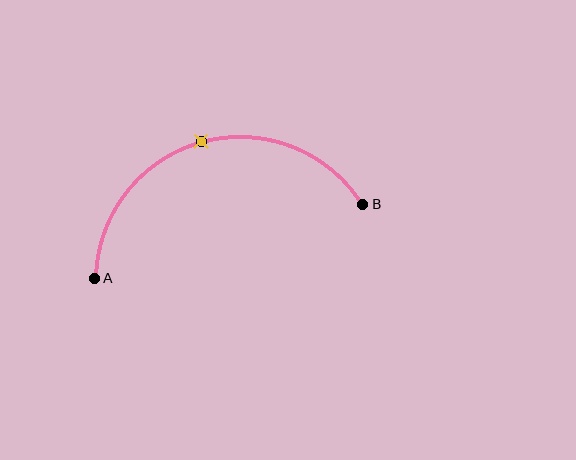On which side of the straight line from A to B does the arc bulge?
The arc bulges above the straight line connecting A and B.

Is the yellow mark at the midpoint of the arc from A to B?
Yes. The yellow mark lies on the arc at equal arc-length from both A and B — it is the arc midpoint.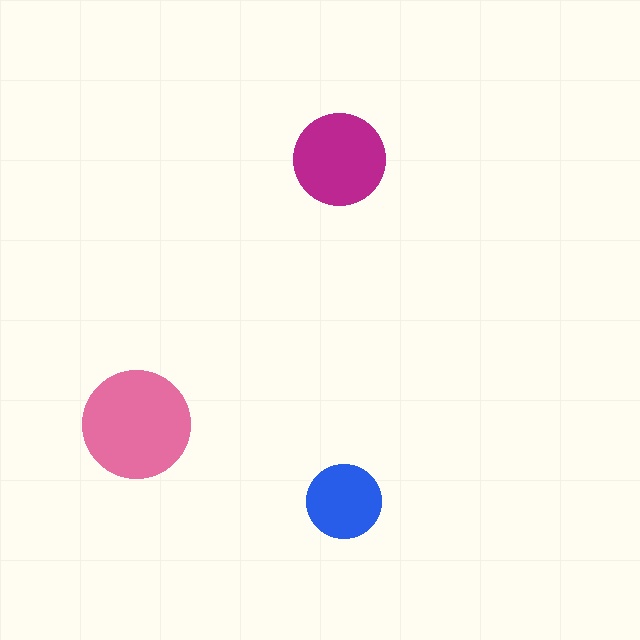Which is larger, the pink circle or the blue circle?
The pink one.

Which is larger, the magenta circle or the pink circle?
The pink one.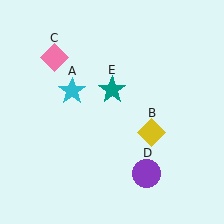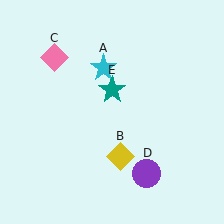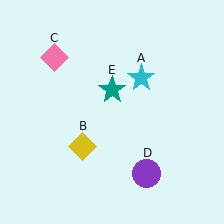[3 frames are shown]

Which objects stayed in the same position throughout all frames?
Pink diamond (object C) and purple circle (object D) and teal star (object E) remained stationary.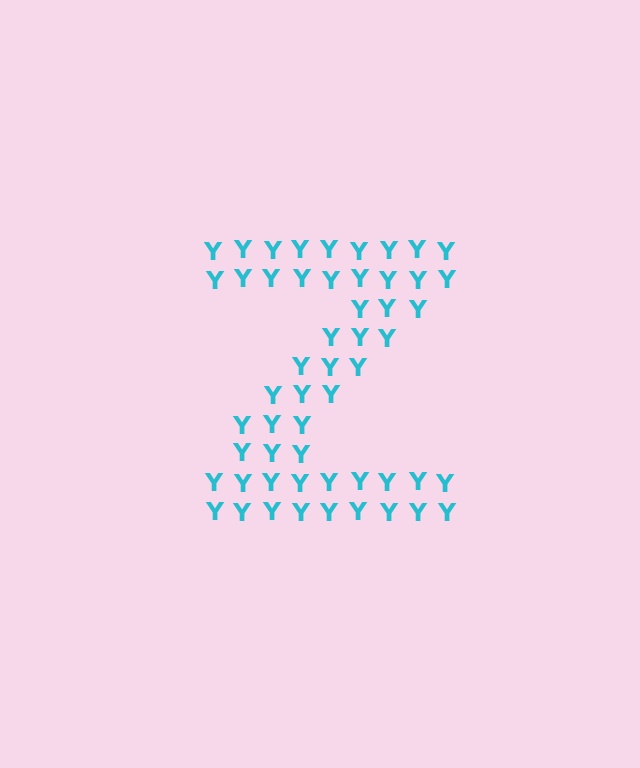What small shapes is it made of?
It is made of small letter Y's.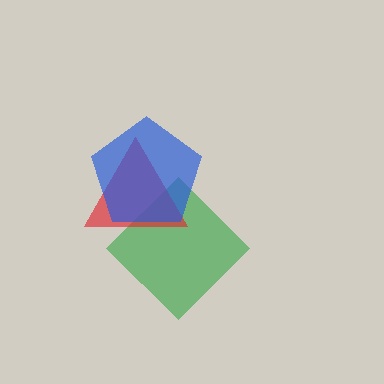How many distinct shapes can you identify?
There are 3 distinct shapes: a green diamond, a red triangle, a blue pentagon.